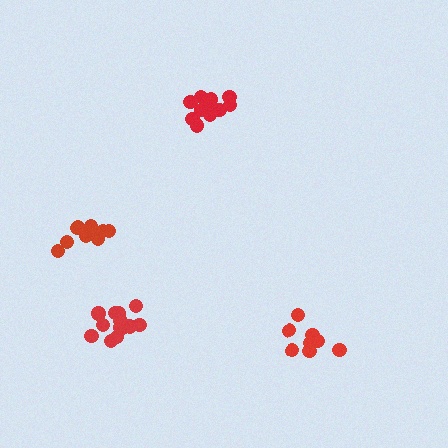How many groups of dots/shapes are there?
There are 4 groups.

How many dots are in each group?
Group 1: 11 dots, Group 2: 11 dots, Group 3: 9 dots, Group 4: 14 dots (45 total).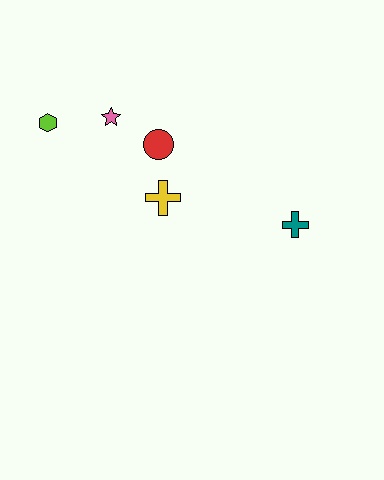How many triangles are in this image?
There are no triangles.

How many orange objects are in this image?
There are no orange objects.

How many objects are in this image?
There are 5 objects.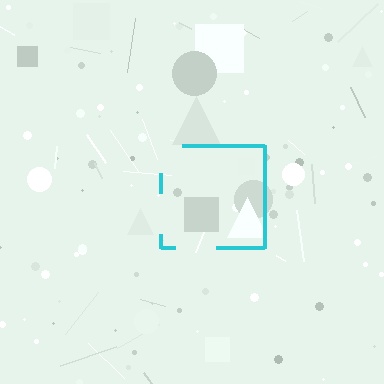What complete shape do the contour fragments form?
The contour fragments form a square.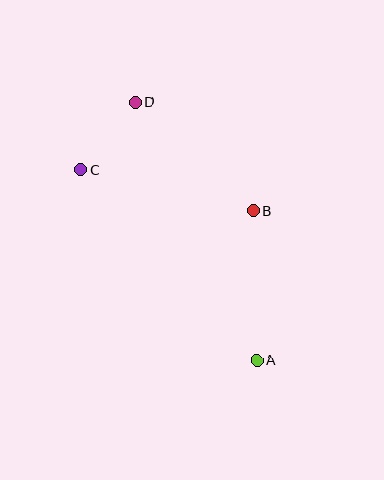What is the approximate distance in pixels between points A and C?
The distance between A and C is approximately 259 pixels.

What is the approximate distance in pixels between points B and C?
The distance between B and C is approximately 177 pixels.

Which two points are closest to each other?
Points C and D are closest to each other.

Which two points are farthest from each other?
Points A and D are farthest from each other.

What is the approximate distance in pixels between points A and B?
The distance between A and B is approximately 150 pixels.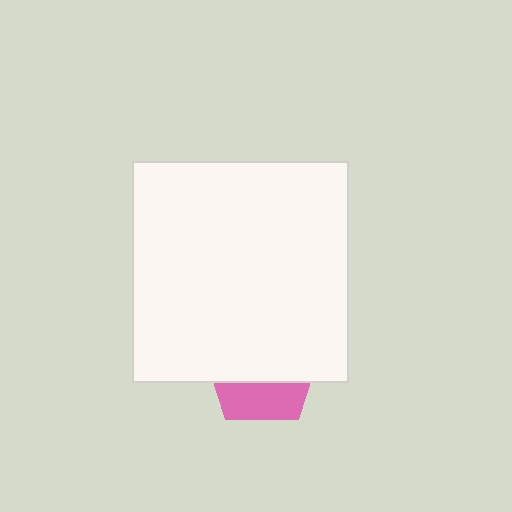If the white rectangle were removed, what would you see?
You would see the complete pink pentagon.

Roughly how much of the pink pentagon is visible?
A small part of it is visible (roughly 34%).